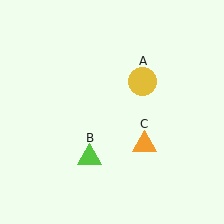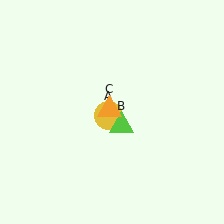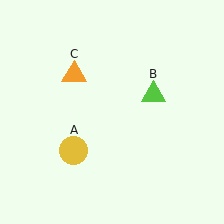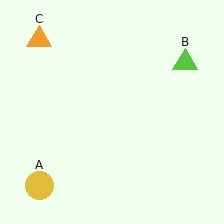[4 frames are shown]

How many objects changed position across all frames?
3 objects changed position: yellow circle (object A), lime triangle (object B), orange triangle (object C).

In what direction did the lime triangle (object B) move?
The lime triangle (object B) moved up and to the right.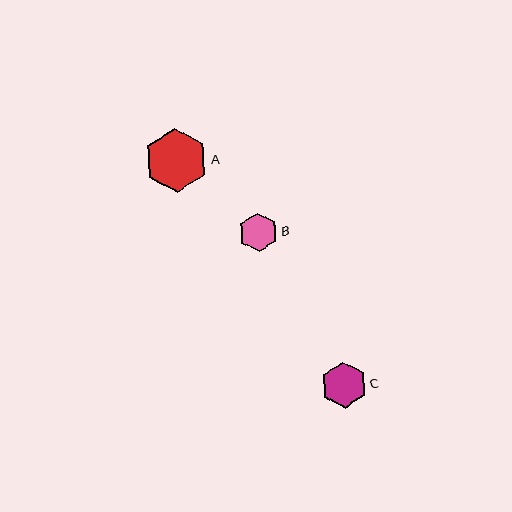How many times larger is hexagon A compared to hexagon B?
Hexagon A is approximately 1.6 times the size of hexagon B.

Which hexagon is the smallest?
Hexagon B is the smallest with a size of approximately 39 pixels.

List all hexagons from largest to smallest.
From largest to smallest: A, C, B.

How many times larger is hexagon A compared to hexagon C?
Hexagon A is approximately 1.4 times the size of hexagon C.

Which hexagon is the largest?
Hexagon A is the largest with a size of approximately 64 pixels.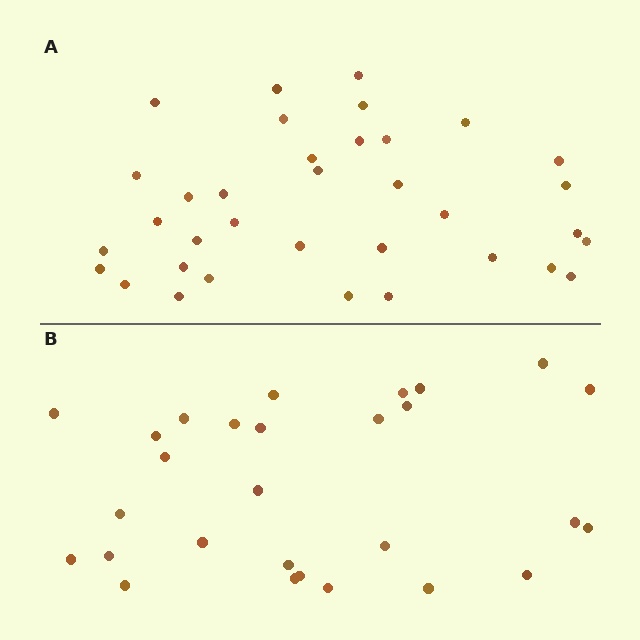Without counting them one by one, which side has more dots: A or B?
Region A (the top region) has more dots.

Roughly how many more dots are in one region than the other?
Region A has roughly 8 or so more dots than region B.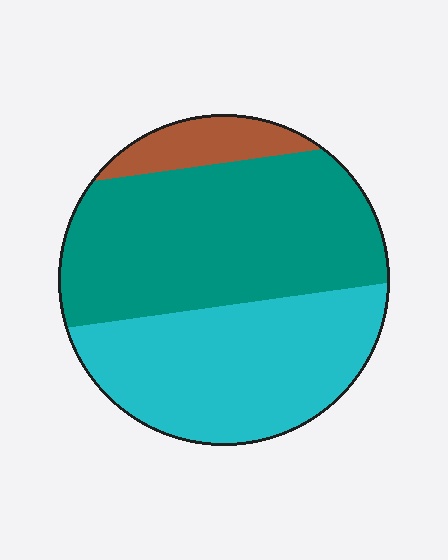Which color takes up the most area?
Teal, at roughly 50%.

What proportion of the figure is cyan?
Cyan covers about 40% of the figure.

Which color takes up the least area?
Brown, at roughly 10%.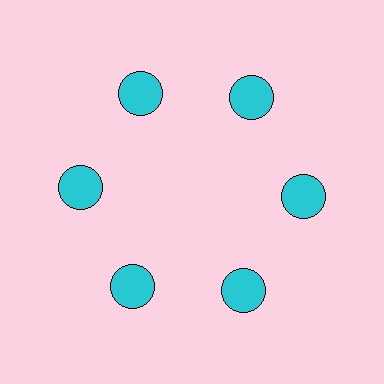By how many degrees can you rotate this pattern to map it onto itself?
The pattern maps onto itself every 60 degrees of rotation.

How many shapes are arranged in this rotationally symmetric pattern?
There are 6 shapes, arranged in 6 groups of 1.